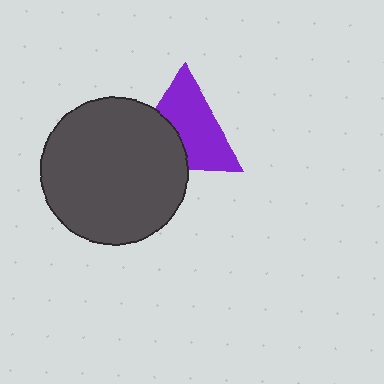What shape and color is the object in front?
The object in front is a dark gray circle.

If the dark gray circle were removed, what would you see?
You would see the complete purple triangle.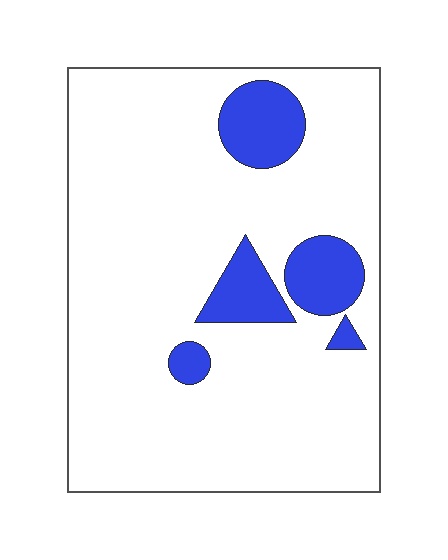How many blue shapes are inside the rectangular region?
5.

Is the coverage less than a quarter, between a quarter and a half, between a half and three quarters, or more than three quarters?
Less than a quarter.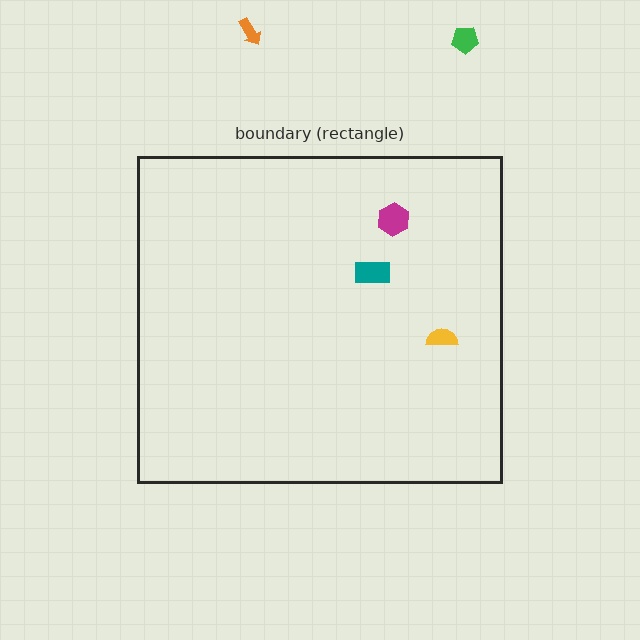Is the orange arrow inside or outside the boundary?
Outside.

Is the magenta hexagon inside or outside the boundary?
Inside.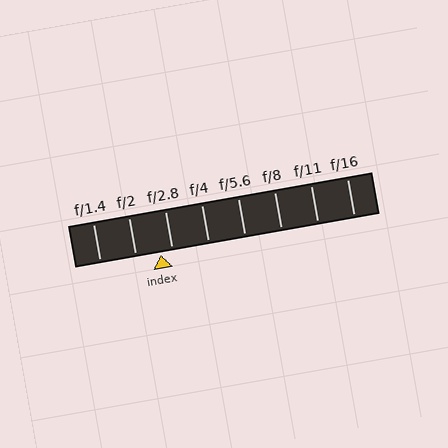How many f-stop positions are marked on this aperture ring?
There are 8 f-stop positions marked.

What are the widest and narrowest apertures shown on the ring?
The widest aperture shown is f/1.4 and the narrowest is f/16.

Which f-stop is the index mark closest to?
The index mark is closest to f/2.8.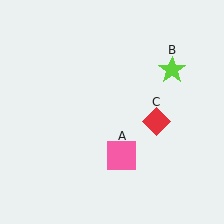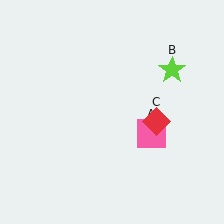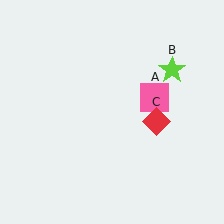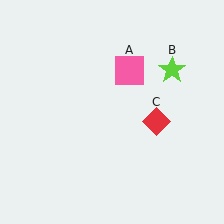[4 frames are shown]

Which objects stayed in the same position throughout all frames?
Lime star (object B) and red diamond (object C) remained stationary.